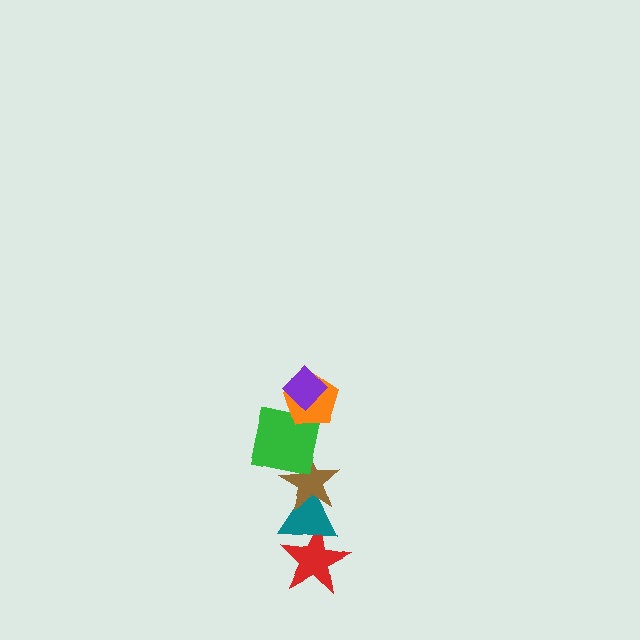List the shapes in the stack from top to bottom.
From top to bottom: the purple diamond, the orange pentagon, the green square, the brown star, the teal triangle, the red star.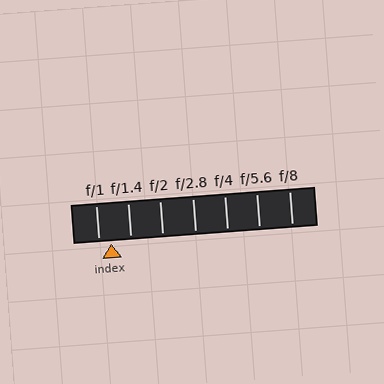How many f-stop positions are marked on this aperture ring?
There are 7 f-stop positions marked.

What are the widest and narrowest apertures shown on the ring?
The widest aperture shown is f/1 and the narrowest is f/8.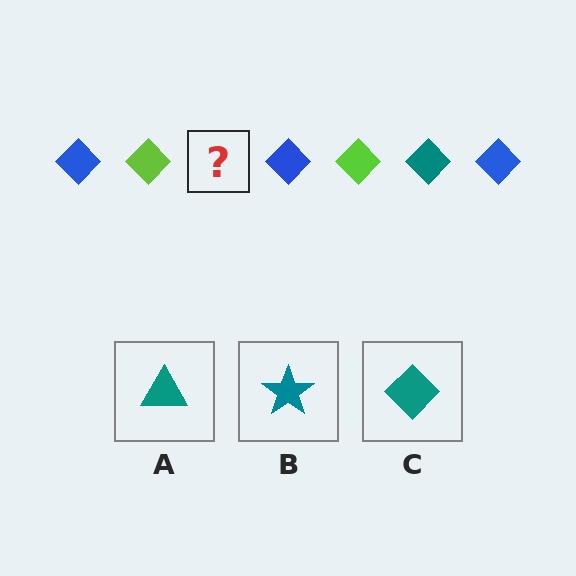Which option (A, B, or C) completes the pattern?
C.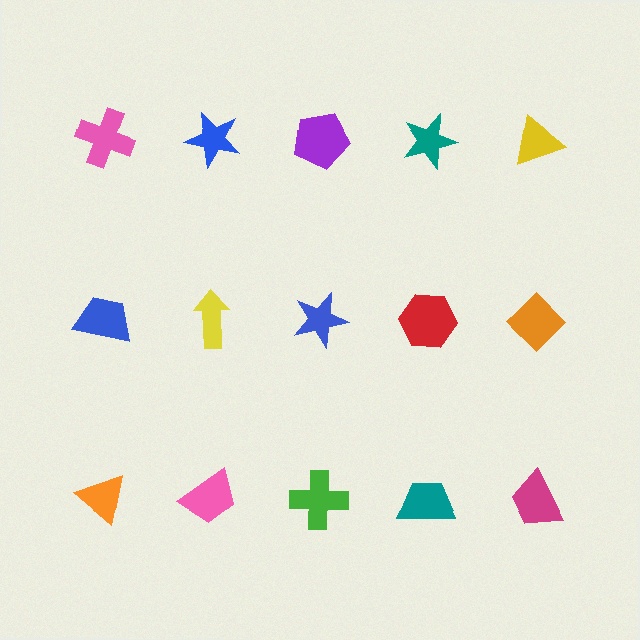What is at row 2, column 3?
A blue star.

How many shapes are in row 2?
5 shapes.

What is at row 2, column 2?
A yellow arrow.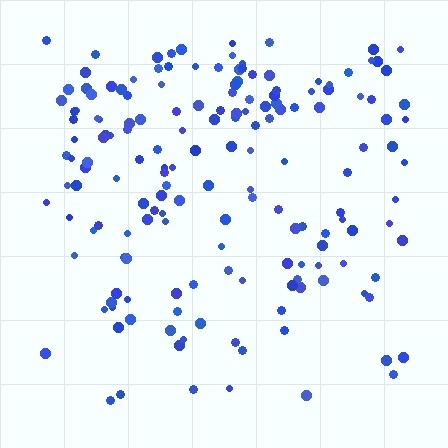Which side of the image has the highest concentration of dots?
The top.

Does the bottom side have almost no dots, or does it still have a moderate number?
Still a moderate number, just noticeably fewer than the top.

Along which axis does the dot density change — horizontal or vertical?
Vertical.